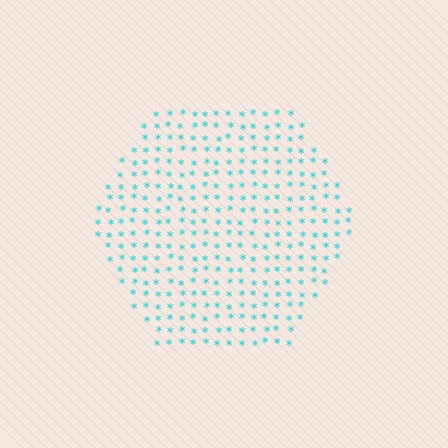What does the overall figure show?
The overall figure shows a hexagon.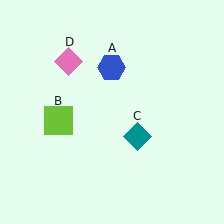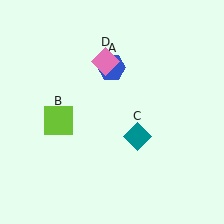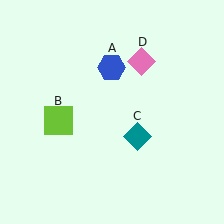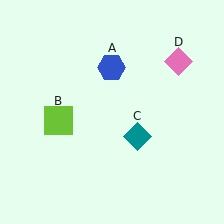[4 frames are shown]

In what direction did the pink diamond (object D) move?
The pink diamond (object D) moved right.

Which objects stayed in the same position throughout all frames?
Blue hexagon (object A) and lime square (object B) and teal diamond (object C) remained stationary.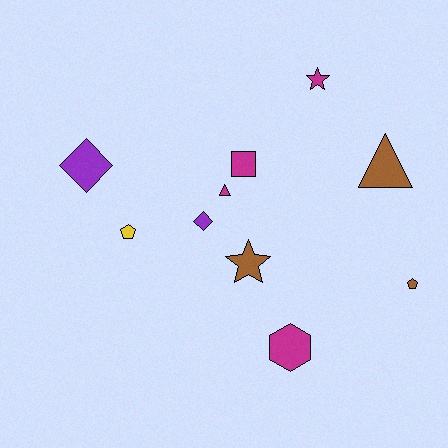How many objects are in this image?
There are 10 objects.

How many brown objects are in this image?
There are 3 brown objects.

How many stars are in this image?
There are 2 stars.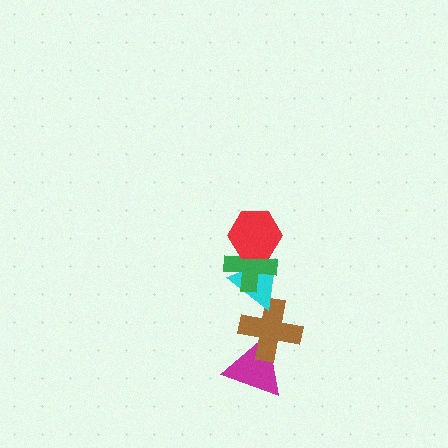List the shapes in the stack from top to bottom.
From top to bottom: the red hexagon, the green cross, the cyan triangle, the brown cross, the magenta triangle.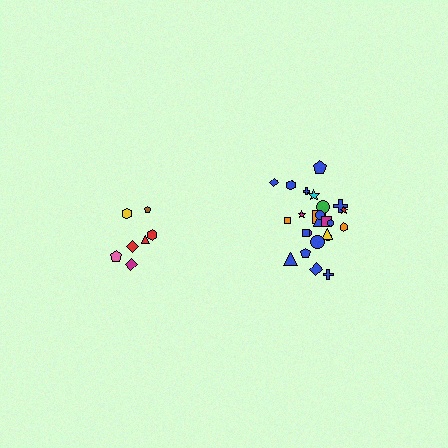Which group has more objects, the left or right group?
The right group.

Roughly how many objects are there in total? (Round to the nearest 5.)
Roughly 30 objects in total.